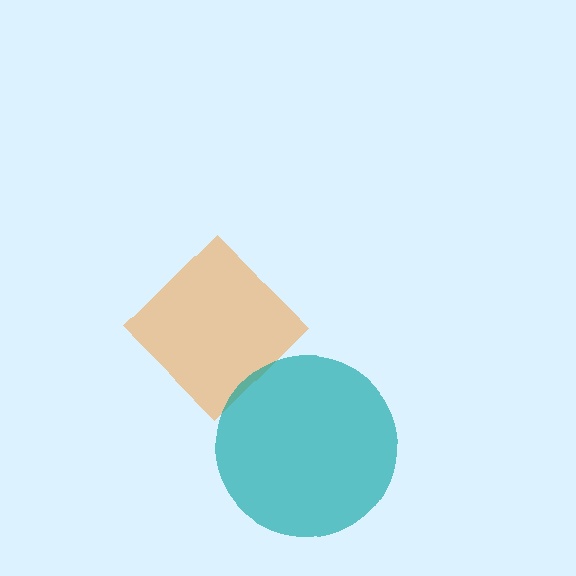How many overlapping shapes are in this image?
There are 2 overlapping shapes in the image.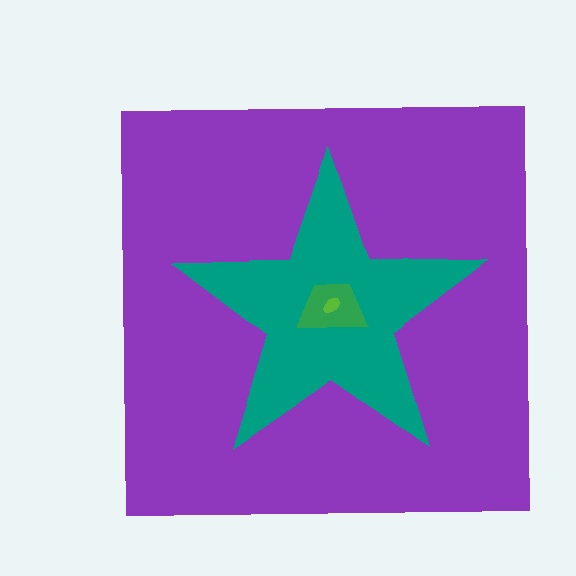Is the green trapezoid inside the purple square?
Yes.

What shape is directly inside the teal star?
The green trapezoid.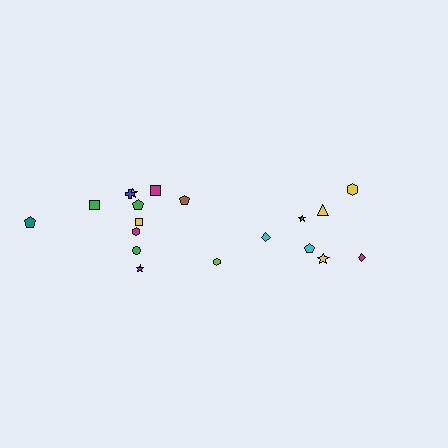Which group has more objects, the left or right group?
The left group.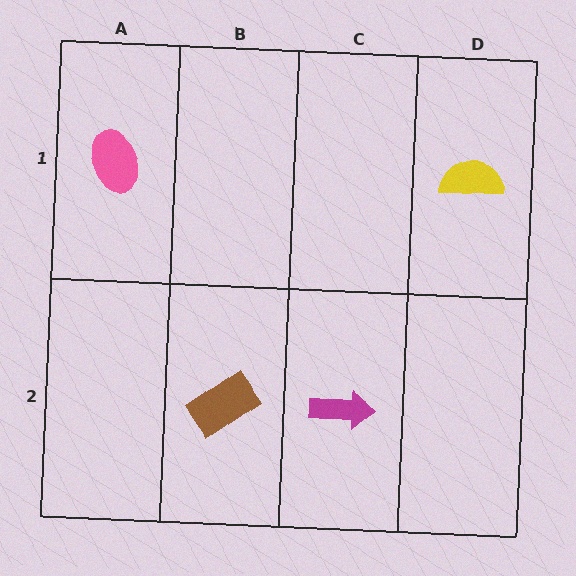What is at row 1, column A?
A pink ellipse.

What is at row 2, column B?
A brown rectangle.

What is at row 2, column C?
A magenta arrow.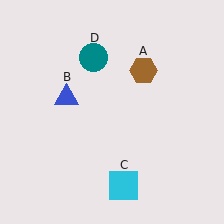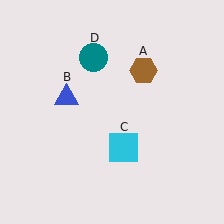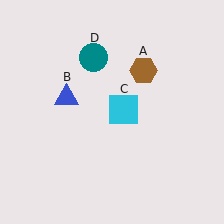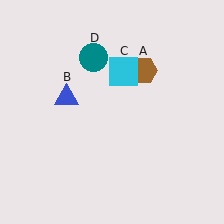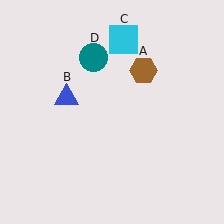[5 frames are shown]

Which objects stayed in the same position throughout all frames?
Brown hexagon (object A) and blue triangle (object B) and teal circle (object D) remained stationary.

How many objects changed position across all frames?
1 object changed position: cyan square (object C).